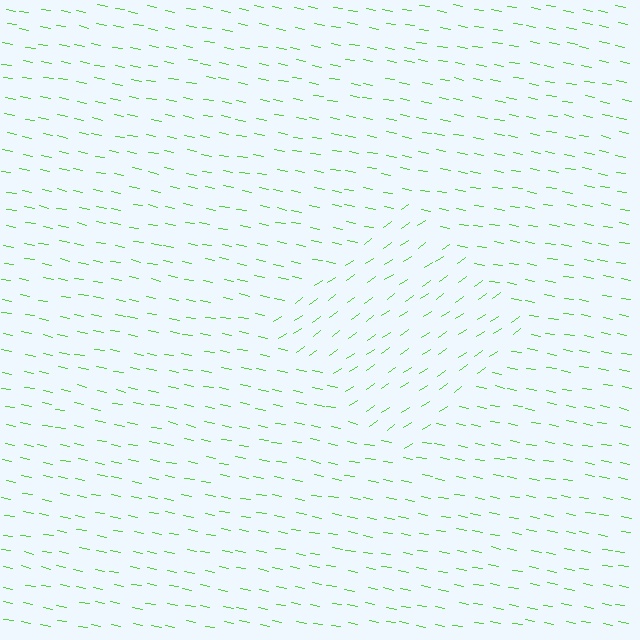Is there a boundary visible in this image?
Yes, there is a texture boundary formed by a change in line orientation.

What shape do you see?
I see a diamond.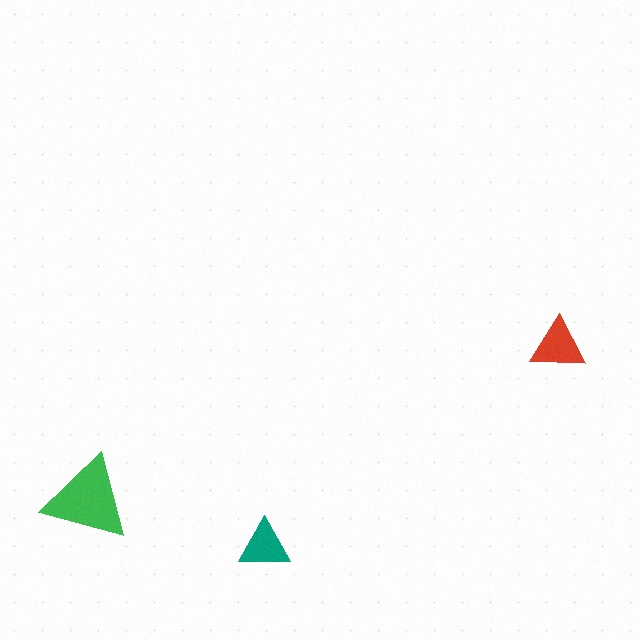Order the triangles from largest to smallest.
the green one, the red one, the teal one.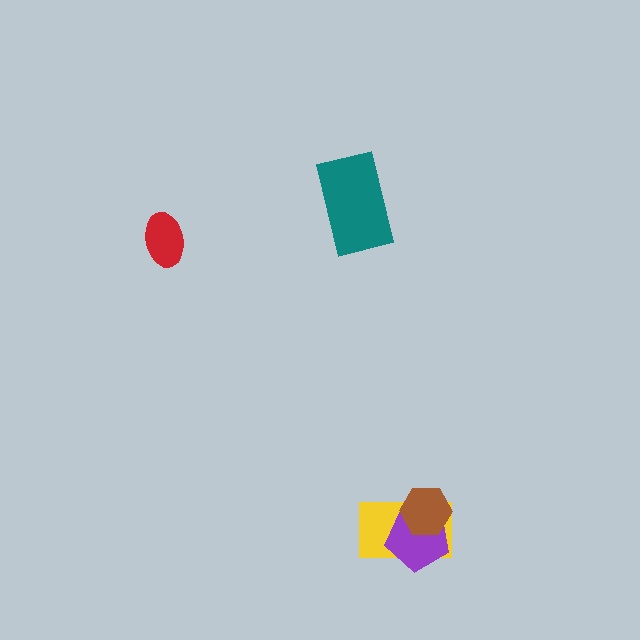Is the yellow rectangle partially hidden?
Yes, it is partially covered by another shape.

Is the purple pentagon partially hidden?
Yes, it is partially covered by another shape.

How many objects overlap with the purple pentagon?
2 objects overlap with the purple pentagon.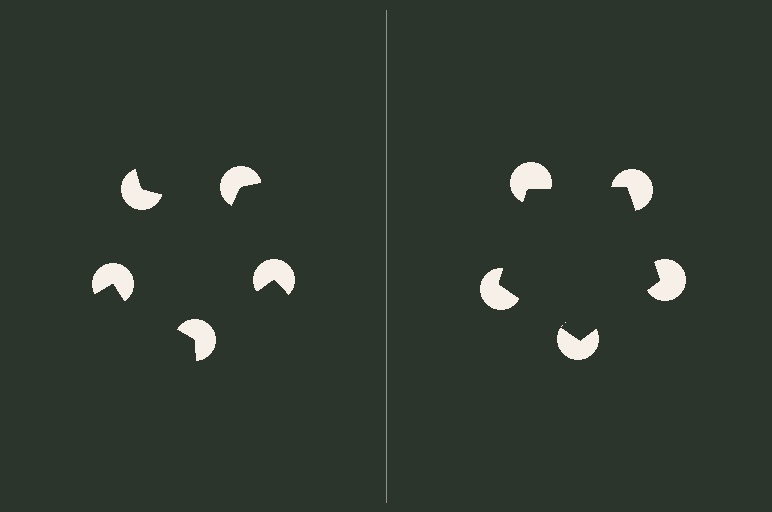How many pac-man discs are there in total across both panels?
10 — 5 on each side.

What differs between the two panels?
The pac-man discs are positioned identically on both sides; only the wedge orientations differ. On the right they align to a pentagon; on the left they are misaligned.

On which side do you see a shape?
An illusory pentagon appears on the right side. On the left side the wedge cuts are rotated, so no coherent shape forms.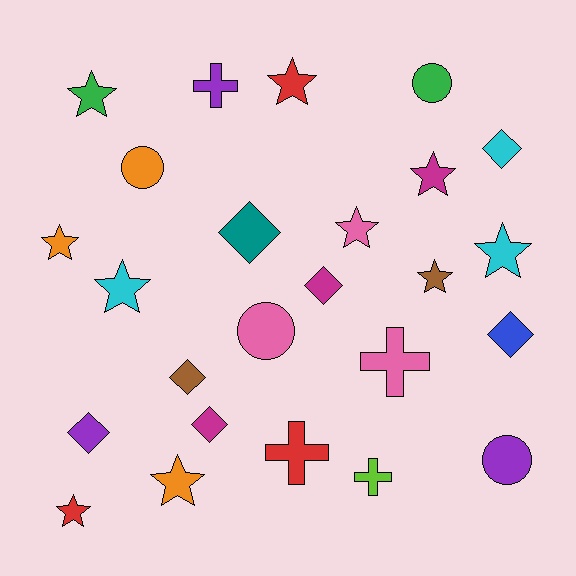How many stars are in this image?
There are 10 stars.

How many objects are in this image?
There are 25 objects.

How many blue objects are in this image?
There is 1 blue object.